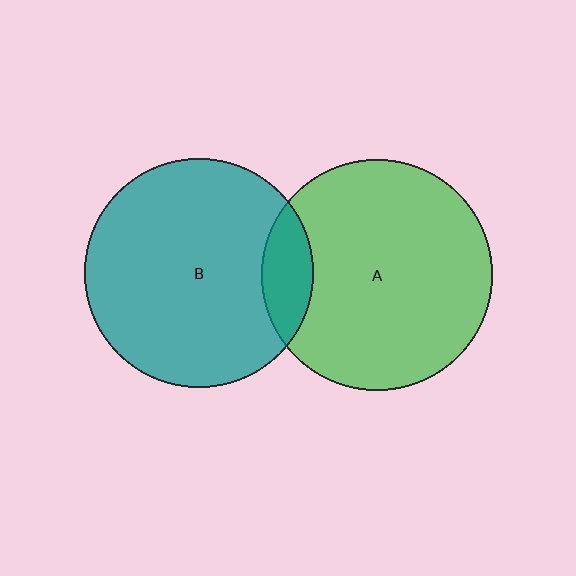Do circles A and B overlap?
Yes.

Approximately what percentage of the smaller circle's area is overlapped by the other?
Approximately 10%.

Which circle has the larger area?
Circle A (green).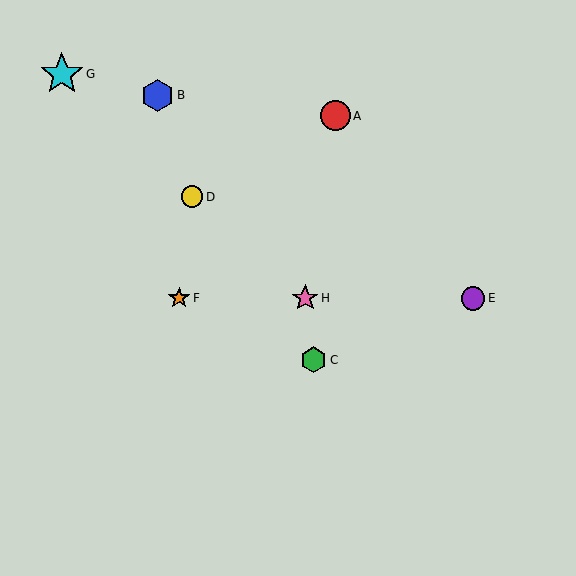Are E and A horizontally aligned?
No, E is at y≈298 and A is at y≈116.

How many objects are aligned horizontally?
3 objects (E, F, H) are aligned horizontally.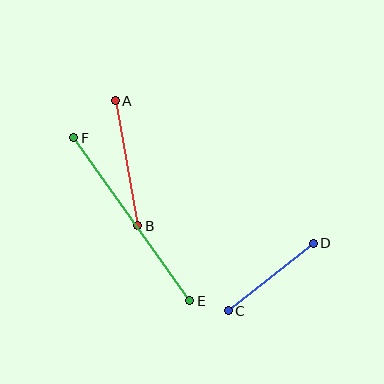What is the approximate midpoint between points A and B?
The midpoint is at approximately (126, 163) pixels.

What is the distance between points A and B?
The distance is approximately 127 pixels.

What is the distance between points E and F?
The distance is approximately 200 pixels.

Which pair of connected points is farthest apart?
Points E and F are farthest apart.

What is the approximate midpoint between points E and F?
The midpoint is at approximately (132, 219) pixels.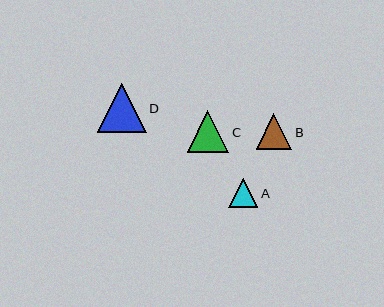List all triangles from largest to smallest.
From largest to smallest: D, C, B, A.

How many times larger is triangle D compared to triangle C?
Triangle D is approximately 1.2 times the size of triangle C.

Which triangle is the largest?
Triangle D is the largest with a size of approximately 49 pixels.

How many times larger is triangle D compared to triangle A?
Triangle D is approximately 1.7 times the size of triangle A.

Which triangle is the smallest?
Triangle A is the smallest with a size of approximately 29 pixels.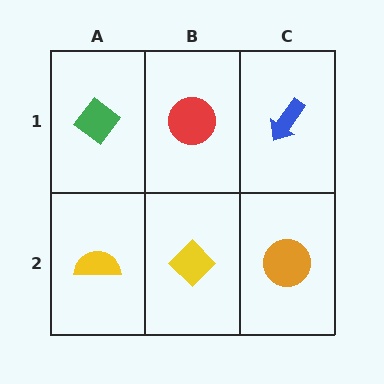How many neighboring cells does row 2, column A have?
2.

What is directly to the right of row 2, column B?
An orange circle.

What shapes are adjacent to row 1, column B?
A yellow diamond (row 2, column B), a green diamond (row 1, column A), a blue arrow (row 1, column C).